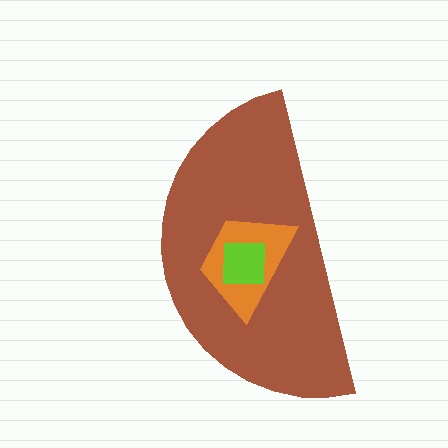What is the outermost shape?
The brown semicircle.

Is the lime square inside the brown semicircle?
Yes.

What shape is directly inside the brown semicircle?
The orange trapezoid.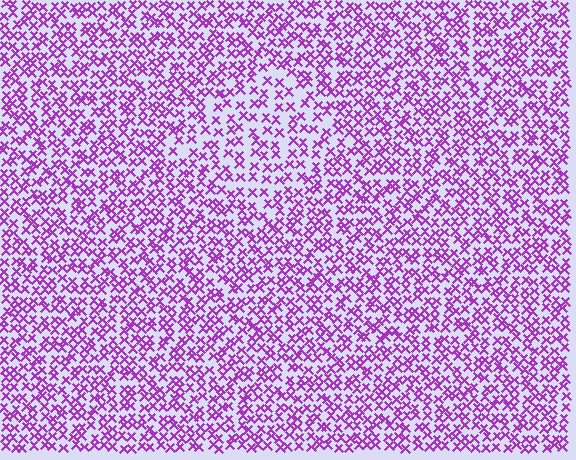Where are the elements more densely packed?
The elements are more densely packed outside the diamond boundary.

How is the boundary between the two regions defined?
The boundary is defined by a change in element density (approximately 1.6x ratio). All elements are the same color, size, and shape.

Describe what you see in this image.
The image contains small purple elements arranged at two different densities. A diamond-shaped region is visible where the elements are less densely packed than the surrounding area.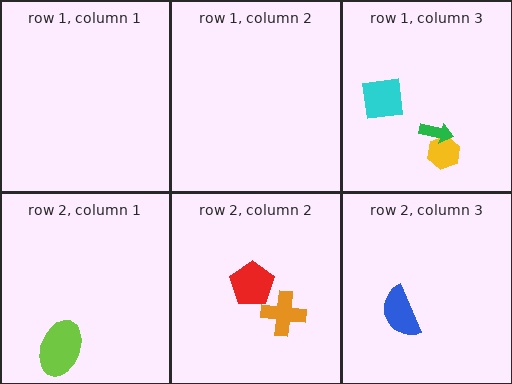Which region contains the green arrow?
The row 1, column 3 region.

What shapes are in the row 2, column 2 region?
The red pentagon, the orange cross.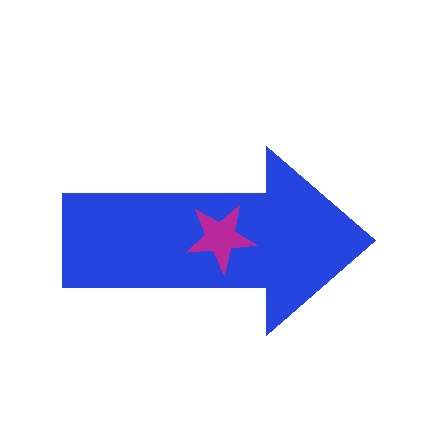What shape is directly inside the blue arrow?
The magenta star.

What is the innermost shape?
The magenta star.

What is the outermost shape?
The blue arrow.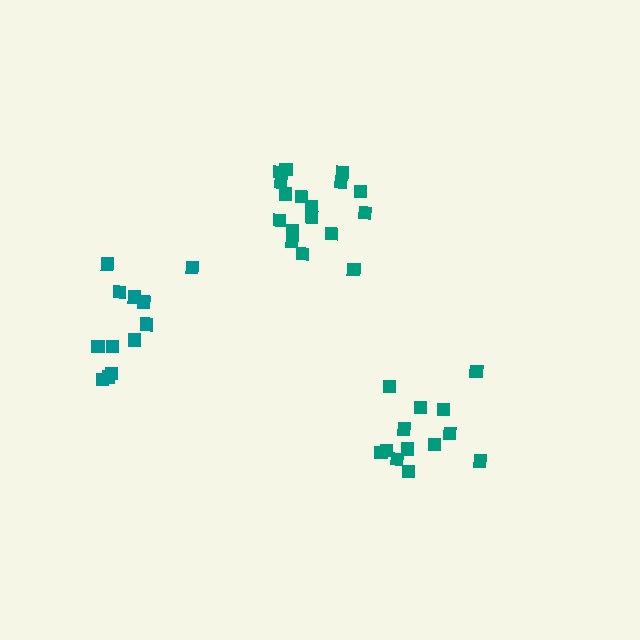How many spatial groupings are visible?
There are 3 spatial groupings.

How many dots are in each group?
Group 1: 13 dots, Group 2: 12 dots, Group 3: 17 dots (42 total).